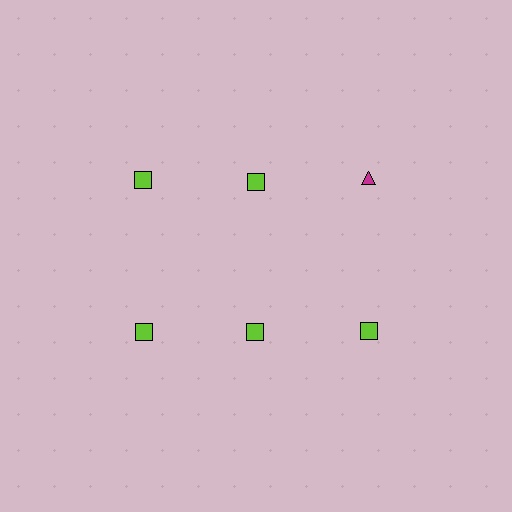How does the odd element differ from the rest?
It differs in both color (magenta instead of lime) and shape (triangle instead of square).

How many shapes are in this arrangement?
There are 6 shapes arranged in a grid pattern.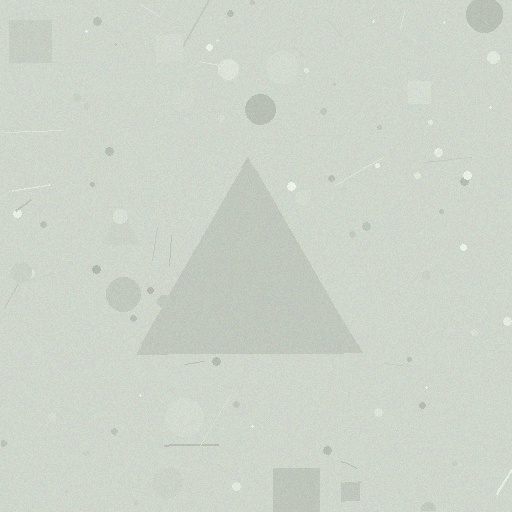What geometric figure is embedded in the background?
A triangle is embedded in the background.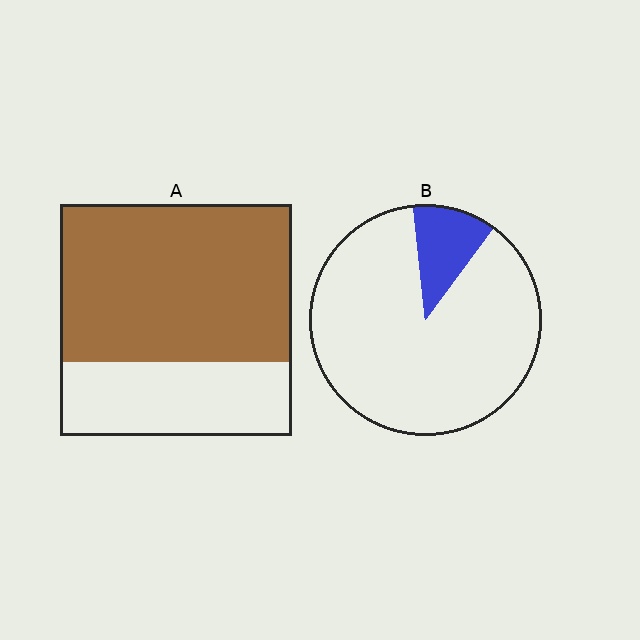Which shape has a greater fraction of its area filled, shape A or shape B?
Shape A.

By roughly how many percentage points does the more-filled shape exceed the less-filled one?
By roughly 55 percentage points (A over B).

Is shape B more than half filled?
No.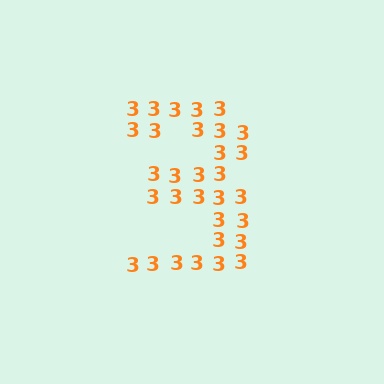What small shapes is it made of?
It is made of small digit 3's.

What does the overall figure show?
The overall figure shows the digit 3.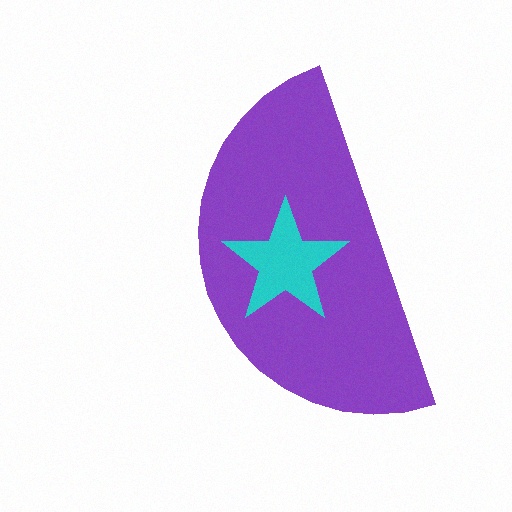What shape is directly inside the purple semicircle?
The cyan star.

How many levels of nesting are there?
2.